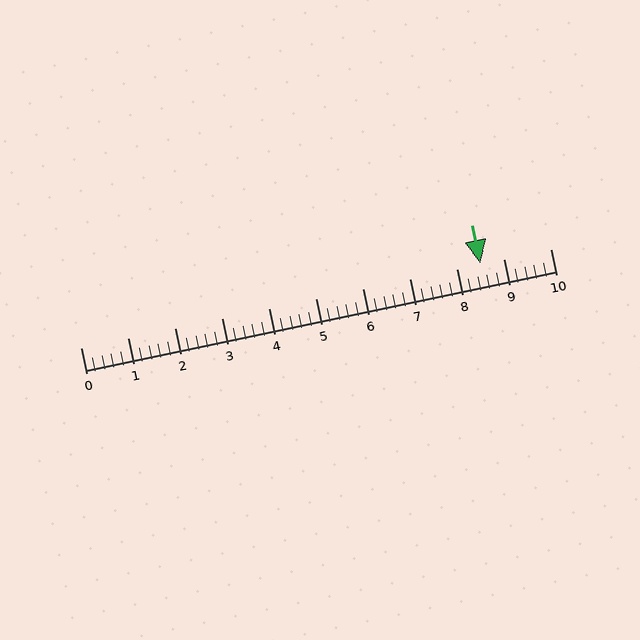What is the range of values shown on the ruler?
The ruler shows values from 0 to 10.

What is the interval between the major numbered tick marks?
The major tick marks are spaced 1 units apart.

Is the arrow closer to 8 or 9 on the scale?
The arrow is closer to 9.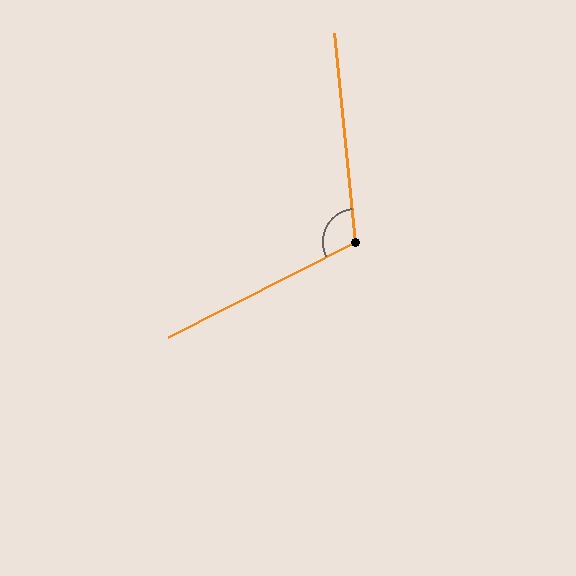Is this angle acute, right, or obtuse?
It is obtuse.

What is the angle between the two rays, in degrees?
Approximately 111 degrees.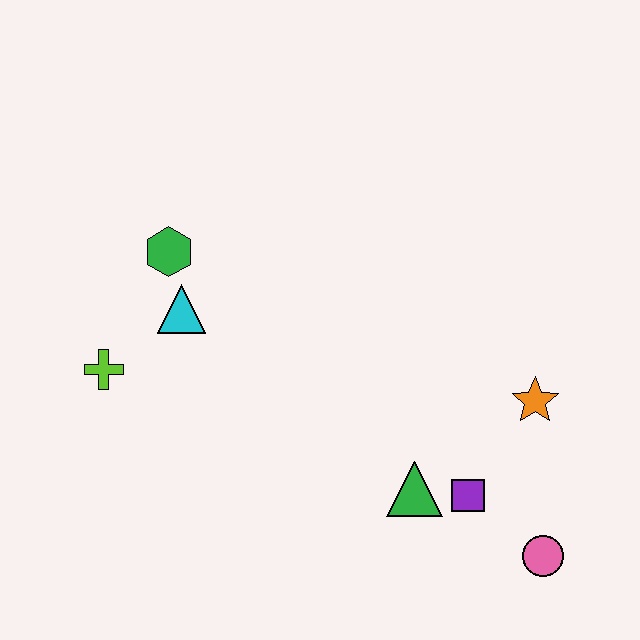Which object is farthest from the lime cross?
The pink circle is farthest from the lime cross.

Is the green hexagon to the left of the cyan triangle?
Yes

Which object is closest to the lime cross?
The cyan triangle is closest to the lime cross.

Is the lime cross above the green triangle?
Yes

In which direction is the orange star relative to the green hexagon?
The orange star is to the right of the green hexagon.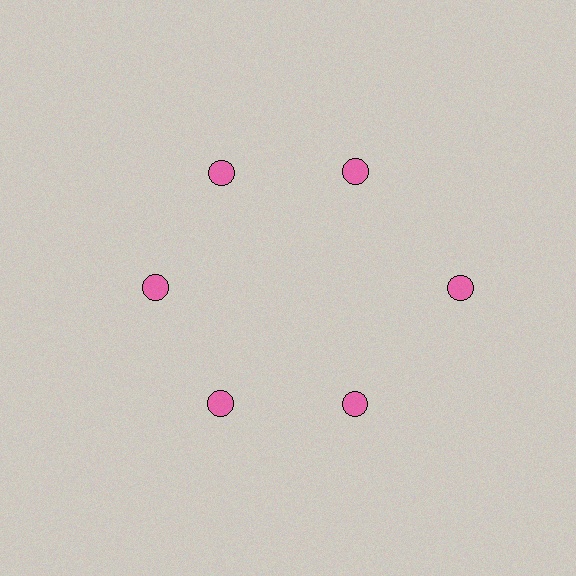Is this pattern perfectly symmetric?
No. The 6 pink circles are arranged in a ring, but one element near the 3 o'clock position is pushed outward from the center, breaking the 6-fold rotational symmetry.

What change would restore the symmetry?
The symmetry would be restored by moving it inward, back onto the ring so that all 6 circles sit at equal angles and equal distance from the center.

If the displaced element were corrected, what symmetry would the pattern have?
It would have 6-fold rotational symmetry — the pattern would map onto itself every 60 degrees.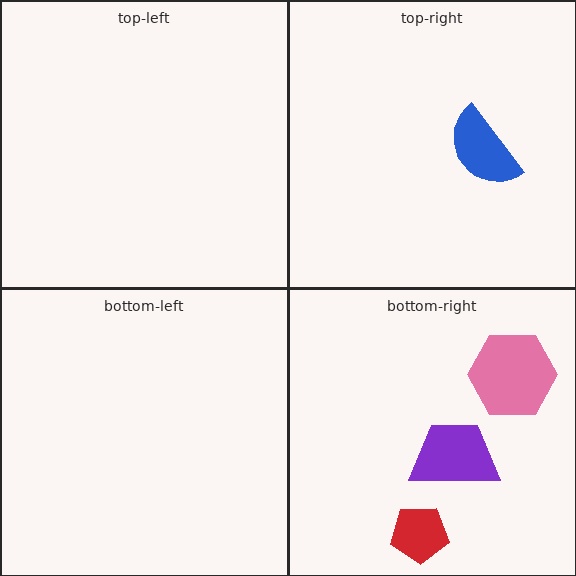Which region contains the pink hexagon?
The bottom-right region.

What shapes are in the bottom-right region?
The pink hexagon, the red pentagon, the purple trapezoid.